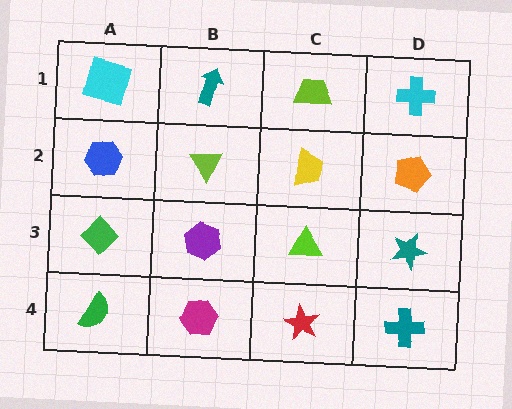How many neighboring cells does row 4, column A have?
2.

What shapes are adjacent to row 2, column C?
A lime trapezoid (row 1, column C), a lime triangle (row 3, column C), a lime triangle (row 2, column B), an orange pentagon (row 2, column D).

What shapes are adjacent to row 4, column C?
A lime triangle (row 3, column C), a magenta hexagon (row 4, column B), a teal cross (row 4, column D).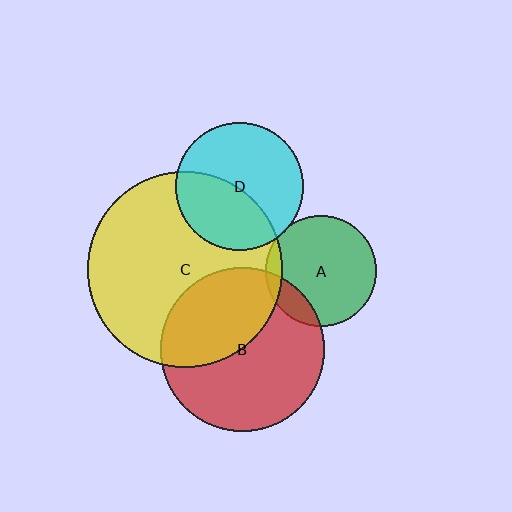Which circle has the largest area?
Circle C (yellow).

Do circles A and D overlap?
Yes.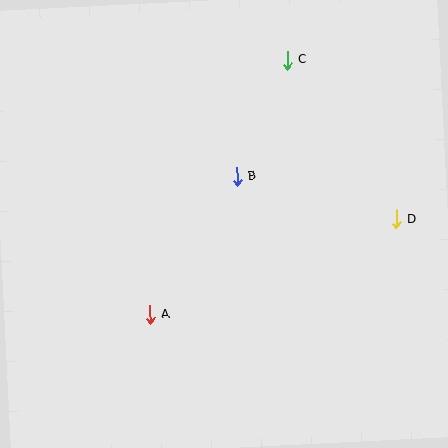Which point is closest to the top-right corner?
Point C is closest to the top-right corner.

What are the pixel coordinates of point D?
Point D is at (396, 219).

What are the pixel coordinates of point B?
Point B is at (237, 176).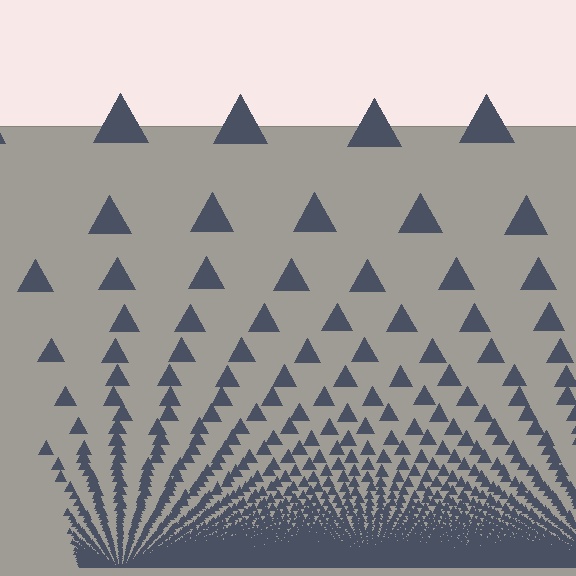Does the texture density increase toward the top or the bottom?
Density increases toward the bottom.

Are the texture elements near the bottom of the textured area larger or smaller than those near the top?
Smaller. The gradient is inverted — elements near the bottom are smaller and denser.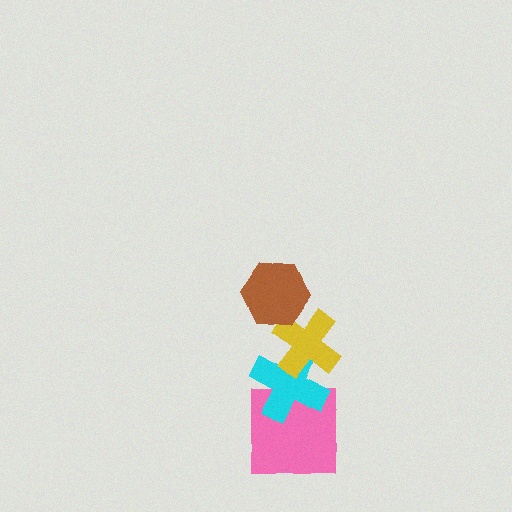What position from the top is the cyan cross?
The cyan cross is 3rd from the top.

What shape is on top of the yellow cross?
The brown hexagon is on top of the yellow cross.